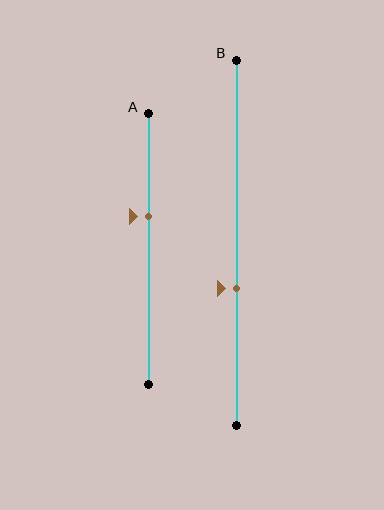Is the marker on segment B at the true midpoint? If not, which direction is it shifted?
No, the marker on segment B is shifted downward by about 13% of the segment length.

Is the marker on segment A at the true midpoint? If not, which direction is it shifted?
No, the marker on segment A is shifted upward by about 12% of the segment length.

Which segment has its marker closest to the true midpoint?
Segment A has its marker closest to the true midpoint.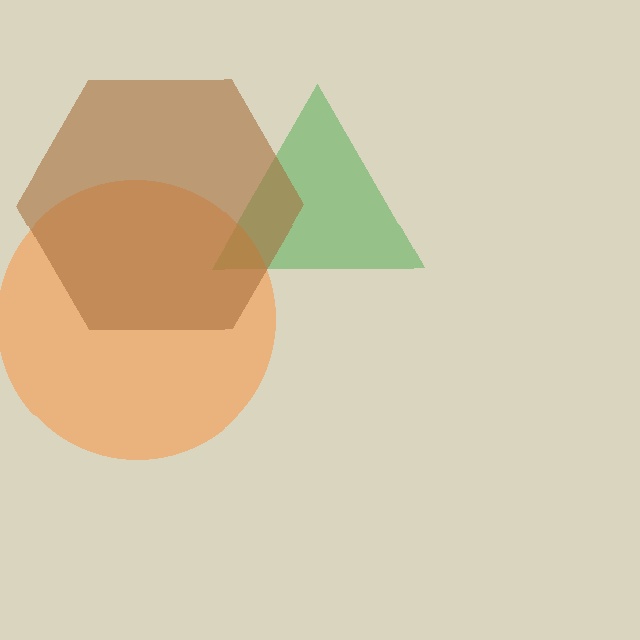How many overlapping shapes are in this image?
There are 3 overlapping shapes in the image.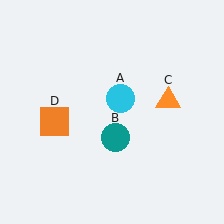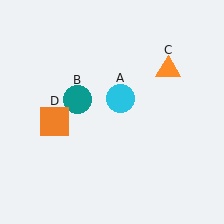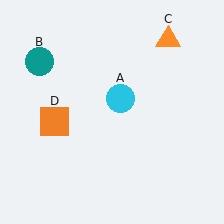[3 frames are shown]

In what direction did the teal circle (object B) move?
The teal circle (object B) moved up and to the left.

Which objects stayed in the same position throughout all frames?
Cyan circle (object A) and orange square (object D) remained stationary.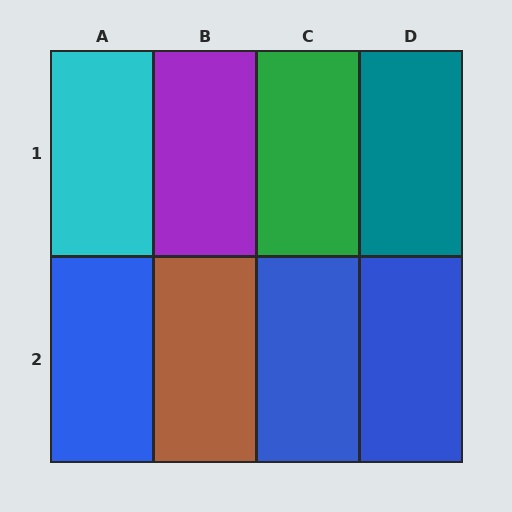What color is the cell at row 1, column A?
Cyan.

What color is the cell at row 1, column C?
Green.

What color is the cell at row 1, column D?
Teal.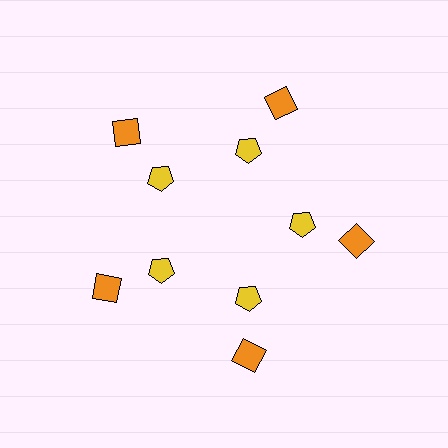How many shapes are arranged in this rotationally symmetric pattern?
There are 10 shapes, arranged in 5 groups of 2.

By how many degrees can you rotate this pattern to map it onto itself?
The pattern maps onto itself every 72 degrees of rotation.